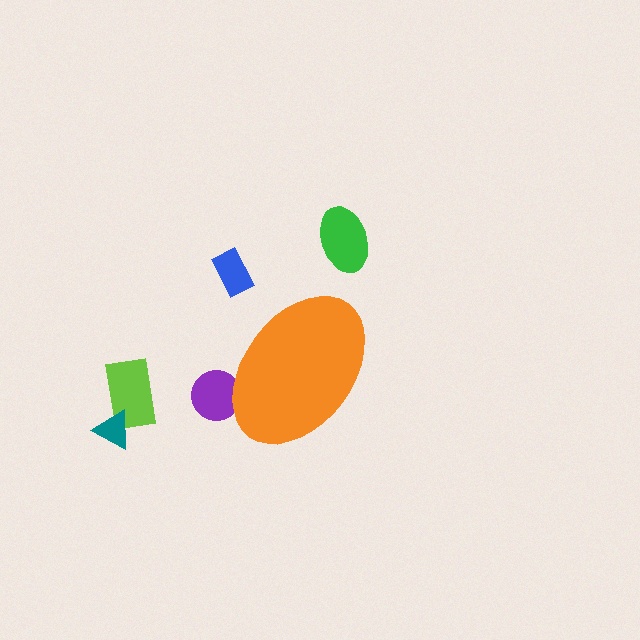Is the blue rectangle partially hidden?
No, the blue rectangle is fully visible.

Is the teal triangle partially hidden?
No, the teal triangle is fully visible.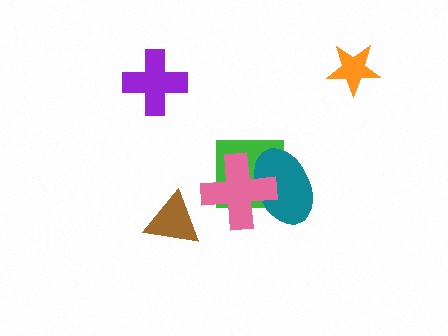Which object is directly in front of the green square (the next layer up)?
The teal ellipse is directly in front of the green square.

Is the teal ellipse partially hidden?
Yes, it is partially covered by another shape.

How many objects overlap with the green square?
2 objects overlap with the green square.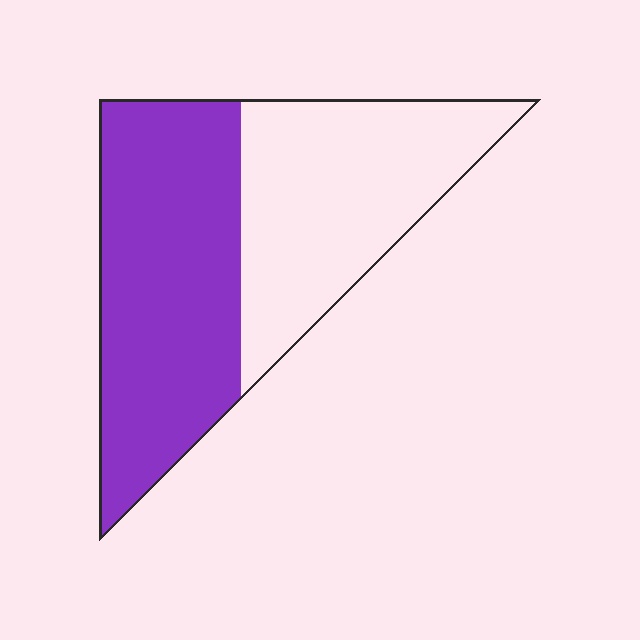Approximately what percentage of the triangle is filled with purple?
Approximately 55%.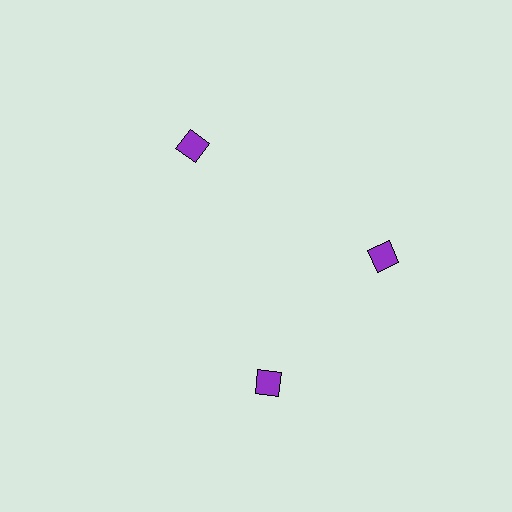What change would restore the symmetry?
The symmetry would be restored by rotating it back into even spacing with its neighbors so that all 3 diamonds sit at equal angles and equal distance from the center.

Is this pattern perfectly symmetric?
No. The 3 purple diamonds are arranged in a ring, but one element near the 7 o'clock position is rotated out of alignment along the ring, breaking the 3-fold rotational symmetry.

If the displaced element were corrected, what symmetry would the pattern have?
It would have 3-fold rotational symmetry — the pattern would map onto itself every 120 degrees.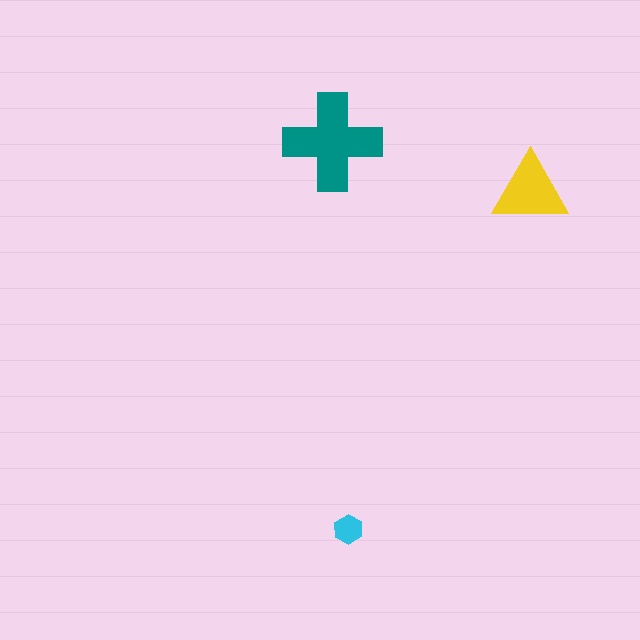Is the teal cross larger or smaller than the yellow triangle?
Larger.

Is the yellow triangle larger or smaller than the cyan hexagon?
Larger.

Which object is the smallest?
The cyan hexagon.